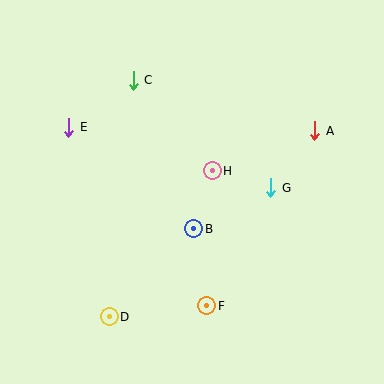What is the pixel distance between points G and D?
The distance between G and D is 207 pixels.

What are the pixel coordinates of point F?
Point F is at (207, 306).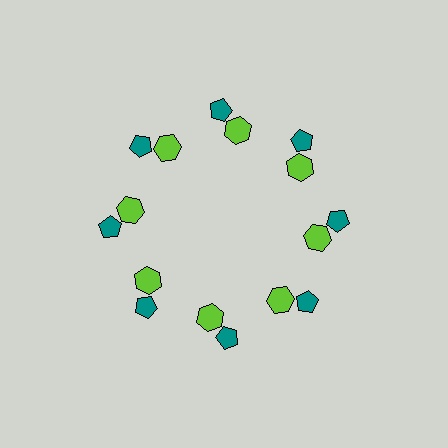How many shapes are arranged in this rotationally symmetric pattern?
There are 16 shapes, arranged in 8 groups of 2.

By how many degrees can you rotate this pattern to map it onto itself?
The pattern maps onto itself every 45 degrees of rotation.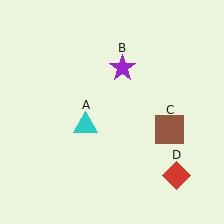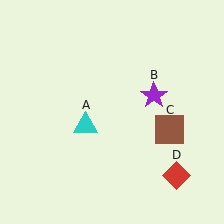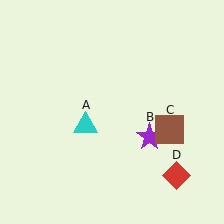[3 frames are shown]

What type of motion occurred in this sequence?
The purple star (object B) rotated clockwise around the center of the scene.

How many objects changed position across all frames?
1 object changed position: purple star (object B).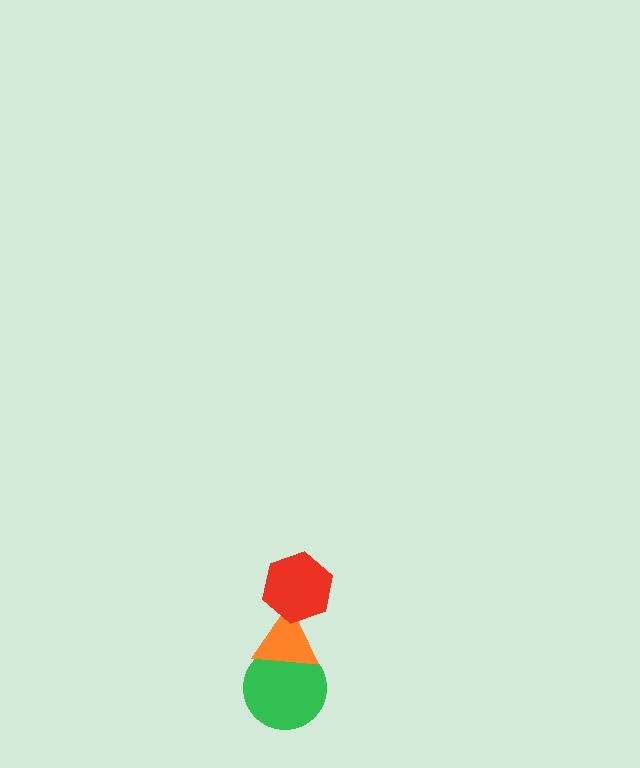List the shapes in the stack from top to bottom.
From top to bottom: the red hexagon, the orange triangle, the green circle.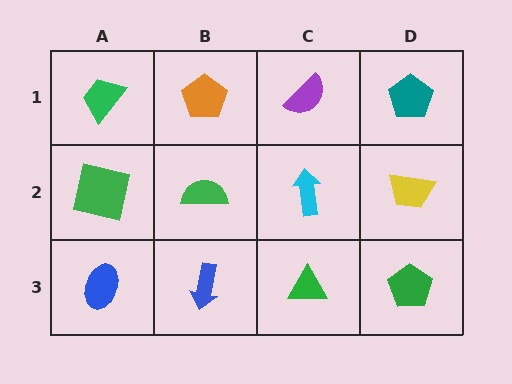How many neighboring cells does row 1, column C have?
3.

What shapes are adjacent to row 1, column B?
A green semicircle (row 2, column B), a green trapezoid (row 1, column A), a purple semicircle (row 1, column C).